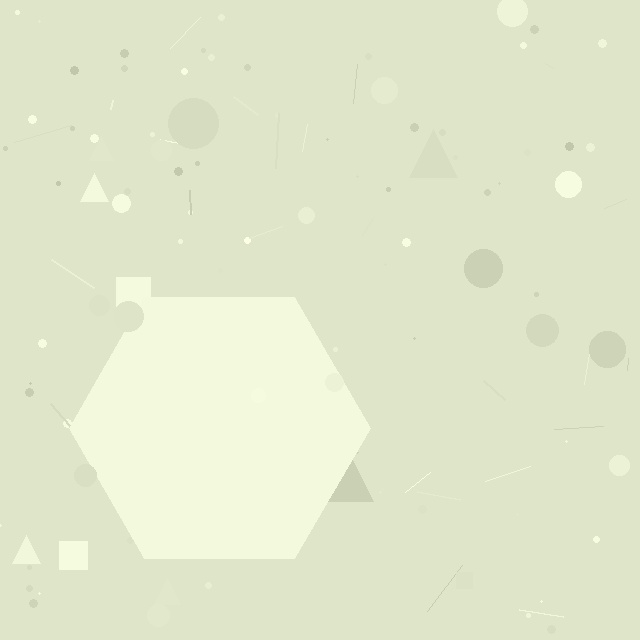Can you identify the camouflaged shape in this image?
The camouflaged shape is a hexagon.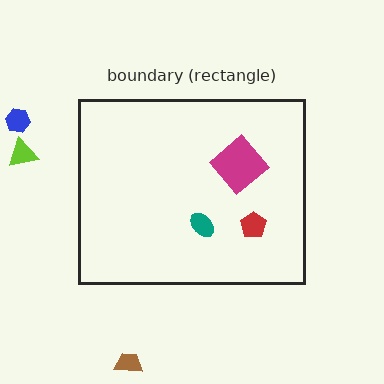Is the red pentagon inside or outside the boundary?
Inside.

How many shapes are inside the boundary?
3 inside, 3 outside.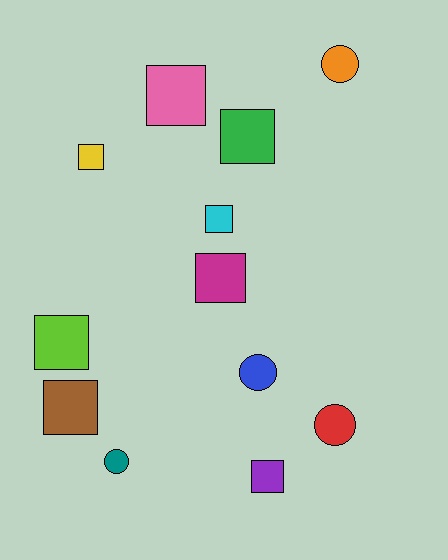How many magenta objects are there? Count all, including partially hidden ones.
There is 1 magenta object.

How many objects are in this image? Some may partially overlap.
There are 12 objects.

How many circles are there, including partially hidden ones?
There are 4 circles.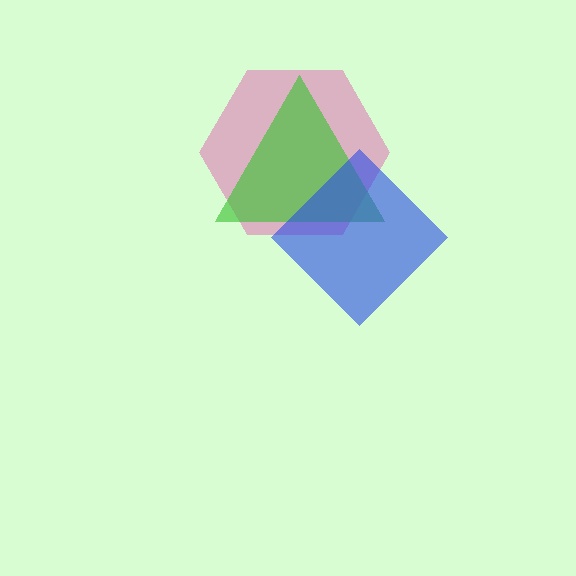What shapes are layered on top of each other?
The layered shapes are: a pink hexagon, a green triangle, a blue diamond.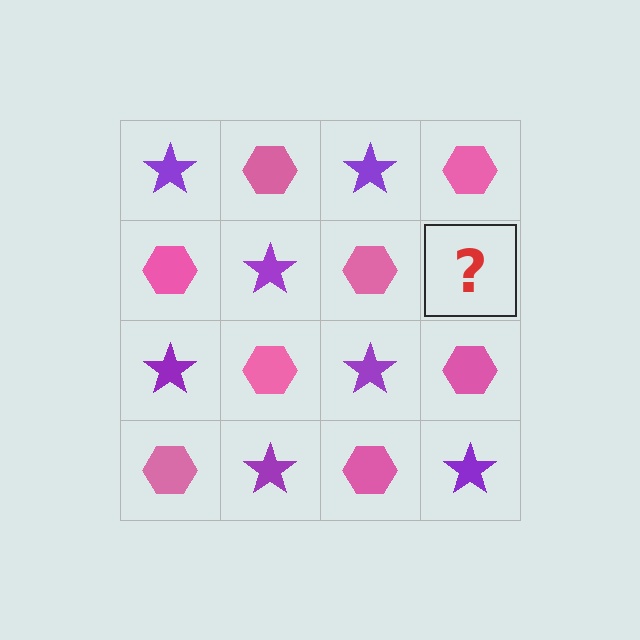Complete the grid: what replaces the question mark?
The question mark should be replaced with a purple star.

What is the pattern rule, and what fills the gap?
The rule is that it alternates purple star and pink hexagon in a checkerboard pattern. The gap should be filled with a purple star.